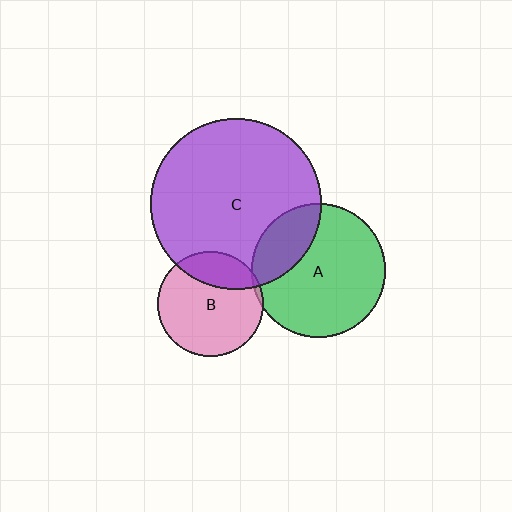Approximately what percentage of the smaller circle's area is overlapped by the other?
Approximately 25%.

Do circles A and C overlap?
Yes.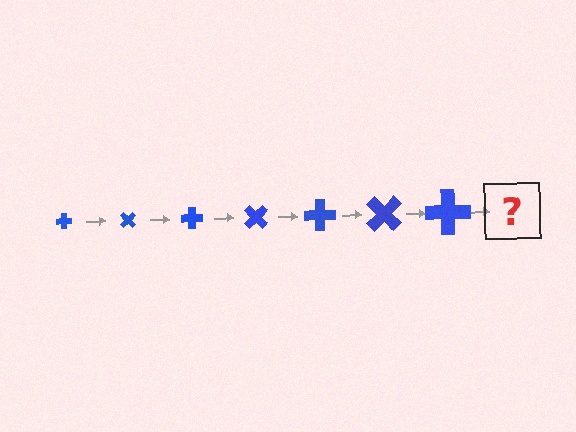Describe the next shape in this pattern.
It should be a cross, larger than the previous one and rotated 315 degrees from the start.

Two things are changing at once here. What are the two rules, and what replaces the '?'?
The two rules are that the cross grows larger each step and it rotates 45 degrees each step. The '?' should be a cross, larger than the previous one and rotated 315 degrees from the start.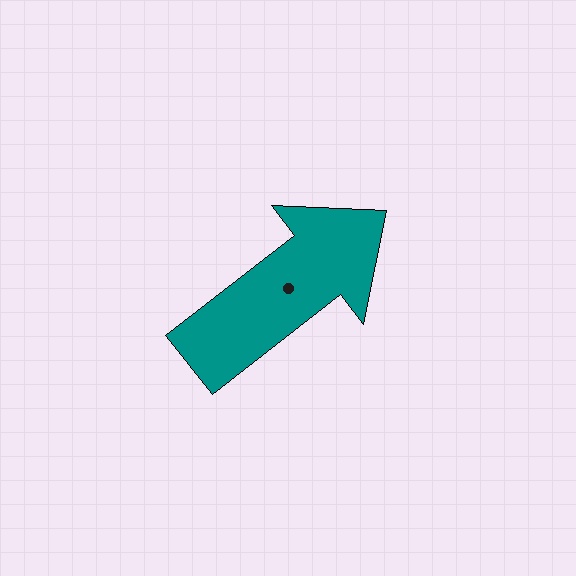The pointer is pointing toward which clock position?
Roughly 2 o'clock.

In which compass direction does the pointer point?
Northeast.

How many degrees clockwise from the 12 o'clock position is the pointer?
Approximately 52 degrees.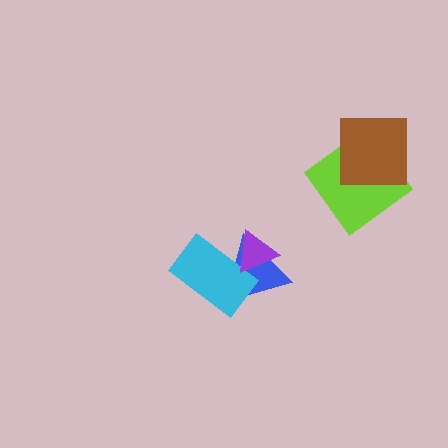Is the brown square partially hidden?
No, no other shape covers it.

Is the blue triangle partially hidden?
Yes, it is partially covered by another shape.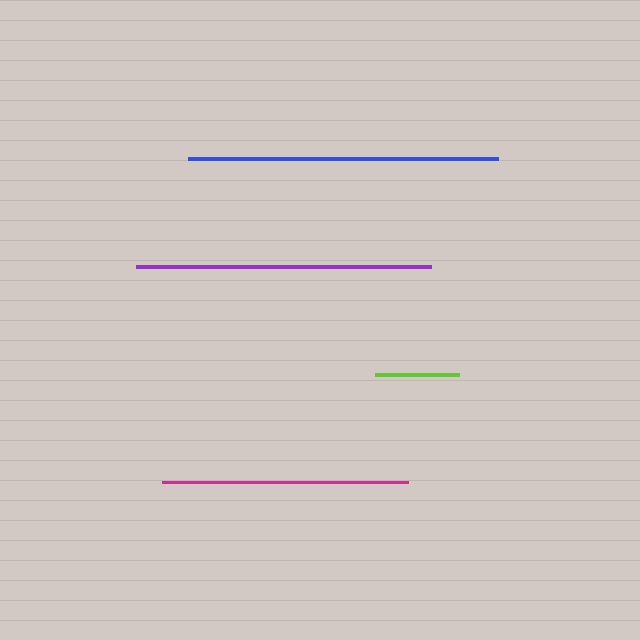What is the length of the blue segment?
The blue segment is approximately 310 pixels long.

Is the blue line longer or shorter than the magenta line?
The blue line is longer than the magenta line.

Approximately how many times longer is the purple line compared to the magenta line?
The purple line is approximately 1.2 times the length of the magenta line.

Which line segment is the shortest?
The lime line is the shortest at approximately 84 pixels.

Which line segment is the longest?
The blue line is the longest at approximately 310 pixels.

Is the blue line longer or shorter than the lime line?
The blue line is longer than the lime line.